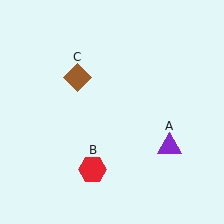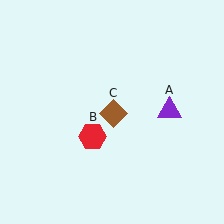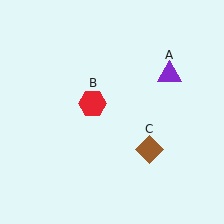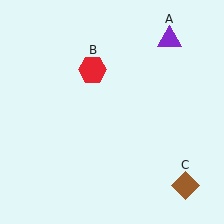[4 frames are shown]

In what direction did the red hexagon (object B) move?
The red hexagon (object B) moved up.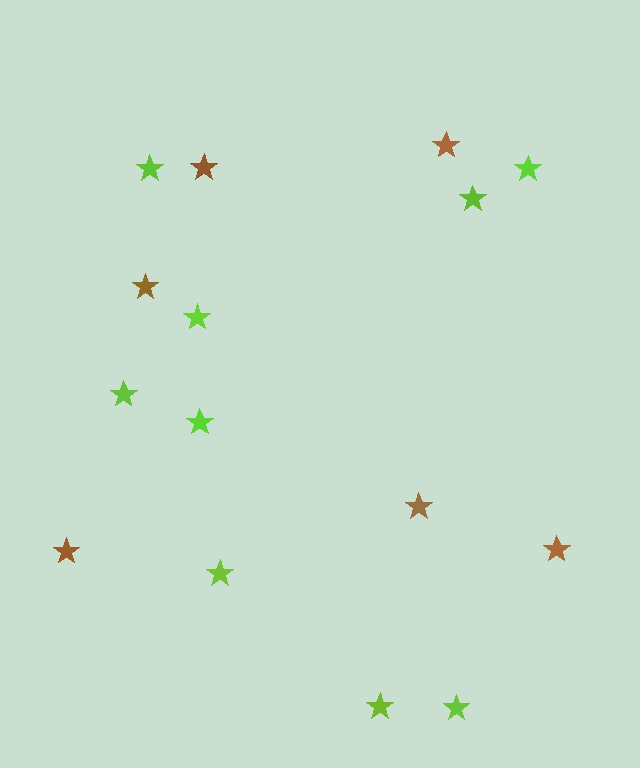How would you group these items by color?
There are 2 groups: one group of brown stars (6) and one group of lime stars (9).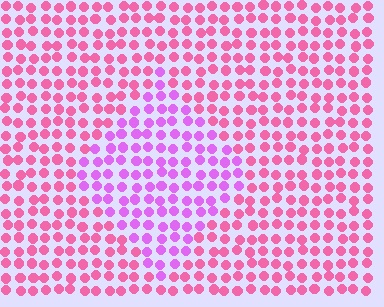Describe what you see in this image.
The image is filled with small pink elements in a uniform arrangement. A diamond-shaped region is visible where the elements are tinted to a slightly different hue, forming a subtle color boundary.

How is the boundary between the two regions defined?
The boundary is defined purely by a slight shift in hue (about 39 degrees). Spacing, size, and orientation are identical on both sides.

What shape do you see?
I see a diamond.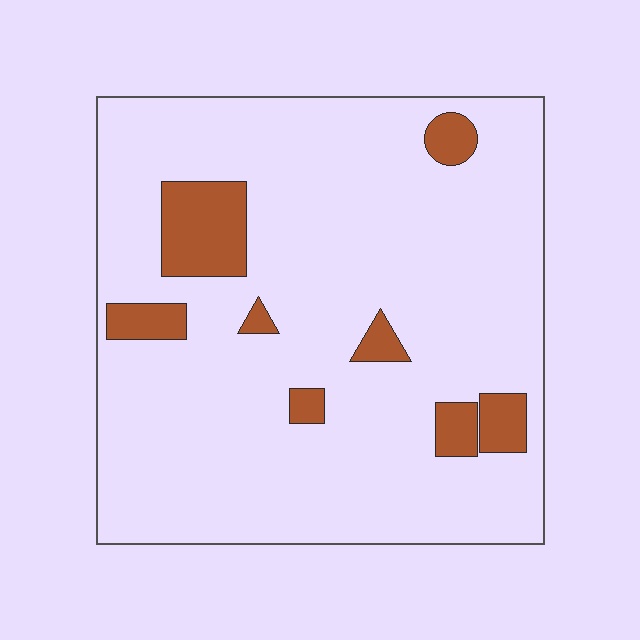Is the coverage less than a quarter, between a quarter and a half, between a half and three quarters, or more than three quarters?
Less than a quarter.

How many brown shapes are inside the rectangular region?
8.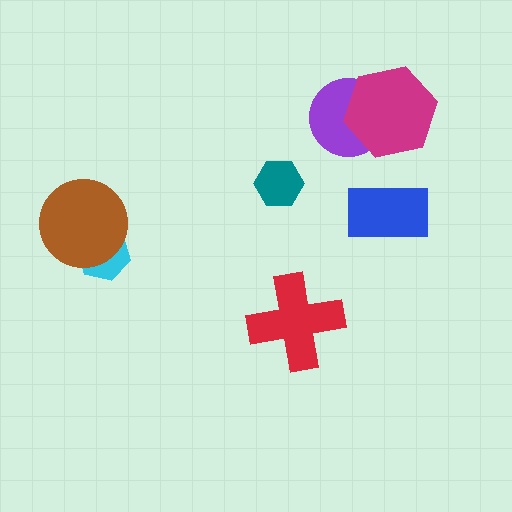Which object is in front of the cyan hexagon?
The brown circle is in front of the cyan hexagon.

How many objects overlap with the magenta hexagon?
1 object overlaps with the magenta hexagon.